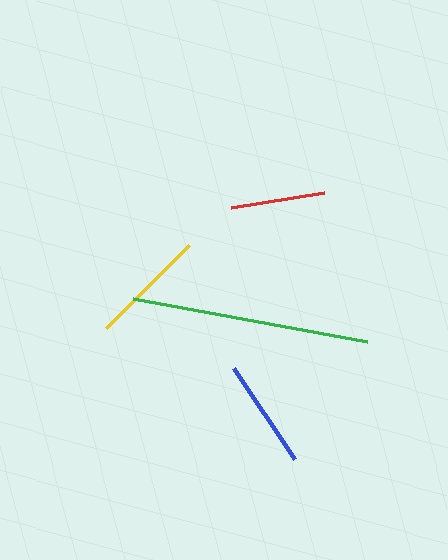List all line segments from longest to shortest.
From longest to shortest: green, yellow, blue, red.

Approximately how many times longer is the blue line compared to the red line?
The blue line is approximately 1.2 times the length of the red line.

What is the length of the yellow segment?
The yellow segment is approximately 117 pixels long.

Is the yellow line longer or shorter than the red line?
The yellow line is longer than the red line.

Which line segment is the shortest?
The red line is the shortest at approximately 95 pixels.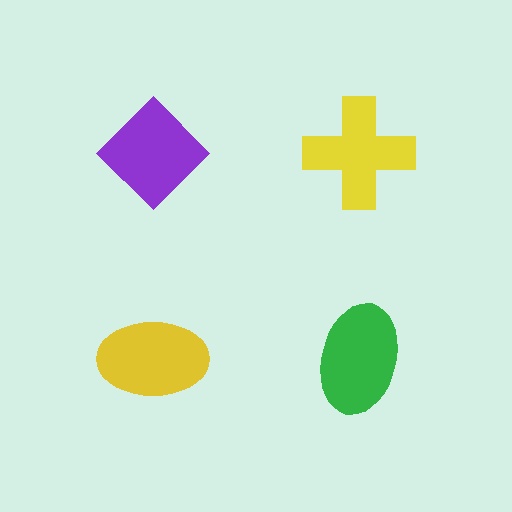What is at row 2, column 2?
A green ellipse.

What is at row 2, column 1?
A yellow ellipse.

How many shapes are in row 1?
2 shapes.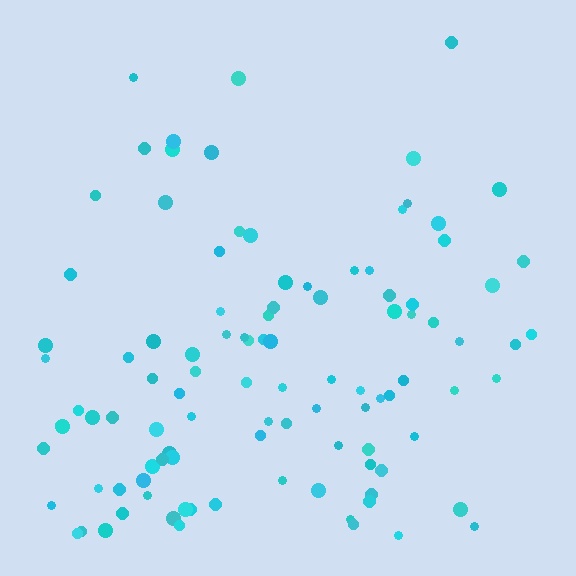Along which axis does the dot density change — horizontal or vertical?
Vertical.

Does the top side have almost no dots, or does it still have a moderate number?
Still a moderate number, just noticeably fewer than the bottom.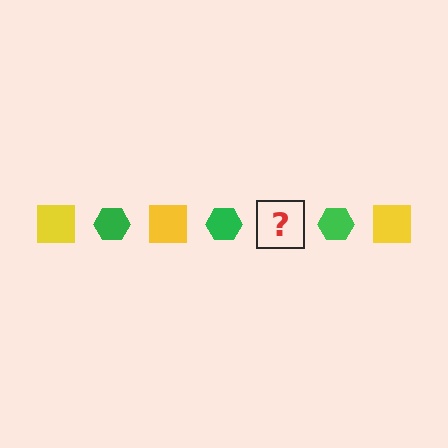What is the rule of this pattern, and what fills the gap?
The rule is that the pattern alternates between yellow square and green hexagon. The gap should be filled with a yellow square.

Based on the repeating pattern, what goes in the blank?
The blank should be a yellow square.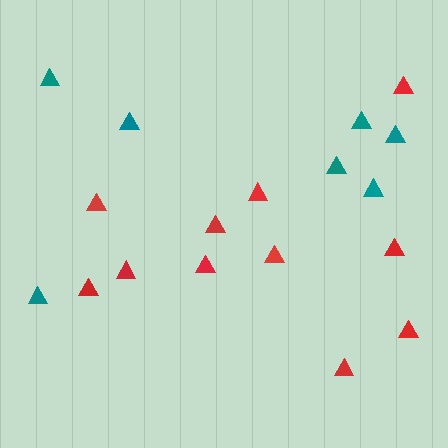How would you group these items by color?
There are 2 groups: one group of red triangles (11) and one group of teal triangles (7).